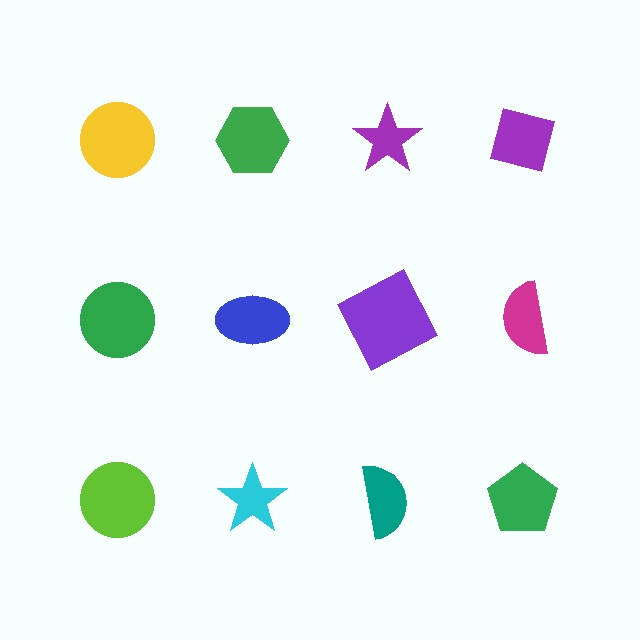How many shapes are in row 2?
4 shapes.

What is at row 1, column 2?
A green hexagon.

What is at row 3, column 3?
A teal semicircle.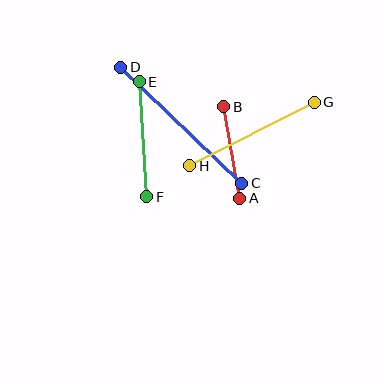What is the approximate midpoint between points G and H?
The midpoint is at approximately (252, 134) pixels.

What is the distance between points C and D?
The distance is approximately 167 pixels.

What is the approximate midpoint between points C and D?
The midpoint is at approximately (181, 125) pixels.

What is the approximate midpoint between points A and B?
The midpoint is at approximately (232, 153) pixels.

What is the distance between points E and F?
The distance is approximately 116 pixels.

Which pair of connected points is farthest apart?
Points C and D are farthest apart.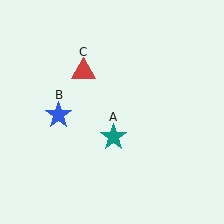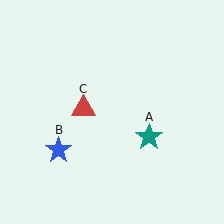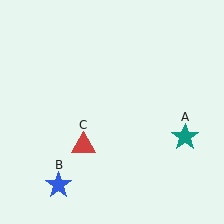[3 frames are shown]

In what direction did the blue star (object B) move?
The blue star (object B) moved down.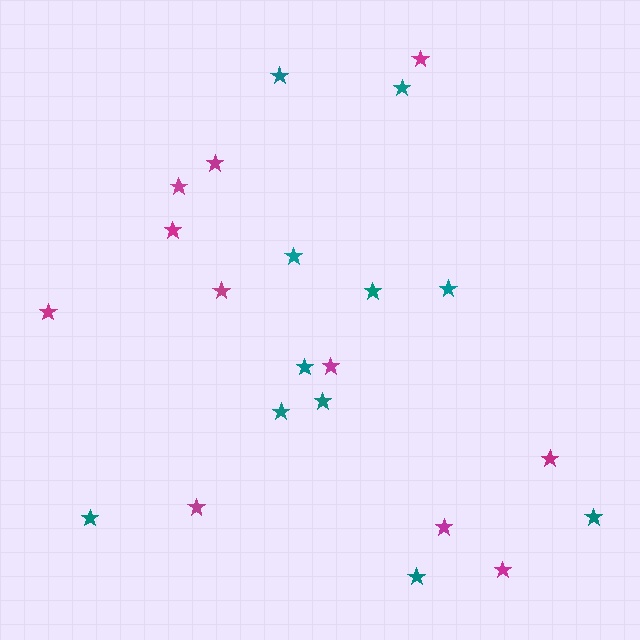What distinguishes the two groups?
There are 2 groups: one group of magenta stars (11) and one group of teal stars (11).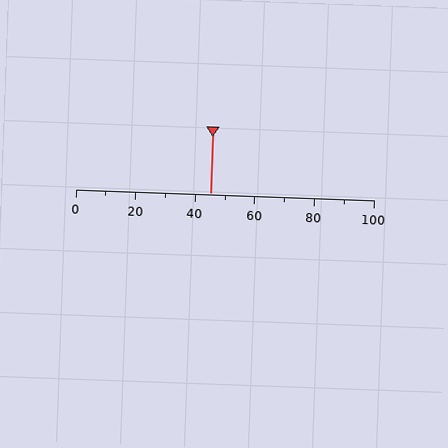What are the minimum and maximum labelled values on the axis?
The axis runs from 0 to 100.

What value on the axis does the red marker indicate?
The marker indicates approximately 45.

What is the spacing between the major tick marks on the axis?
The major ticks are spaced 20 apart.